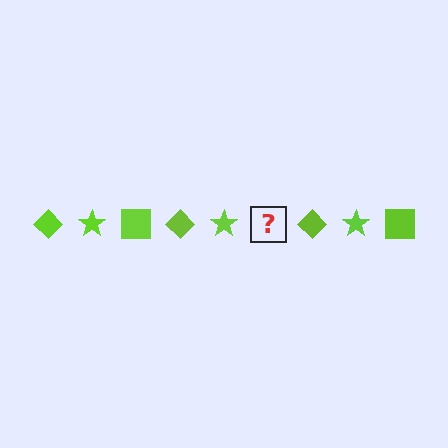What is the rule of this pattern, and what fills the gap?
The rule is that the pattern cycles through diamond, star, square shapes in lime. The gap should be filled with a lime square.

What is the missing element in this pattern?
The missing element is a lime square.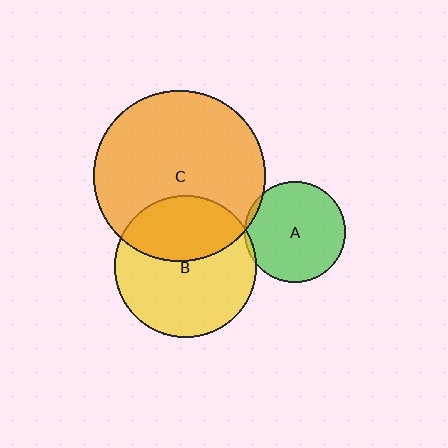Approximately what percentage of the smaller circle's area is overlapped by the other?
Approximately 35%.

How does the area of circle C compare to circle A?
Approximately 2.8 times.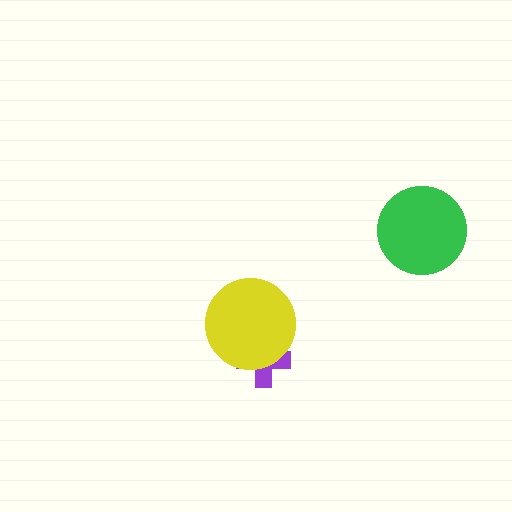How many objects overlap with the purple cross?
1 object overlaps with the purple cross.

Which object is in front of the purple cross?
The yellow circle is in front of the purple cross.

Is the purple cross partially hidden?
Yes, it is partially covered by another shape.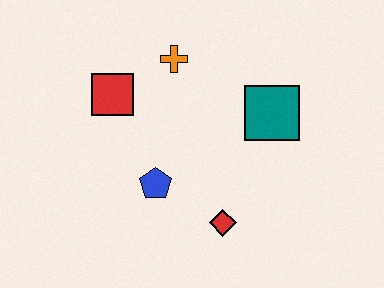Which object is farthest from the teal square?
The red square is farthest from the teal square.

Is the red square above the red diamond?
Yes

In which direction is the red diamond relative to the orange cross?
The red diamond is below the orange cross.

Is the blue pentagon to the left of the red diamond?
Yes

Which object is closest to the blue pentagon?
The red diamond is closest to the blue pentagon.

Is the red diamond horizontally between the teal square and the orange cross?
Yes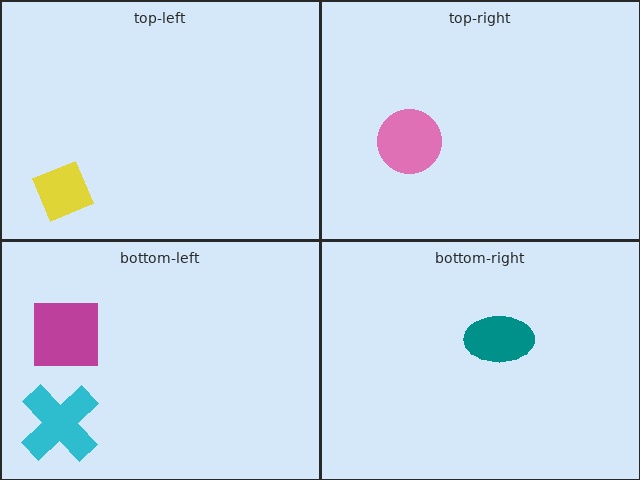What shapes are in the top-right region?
The pink circle.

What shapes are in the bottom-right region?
The teal ellipse.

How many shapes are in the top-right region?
1.